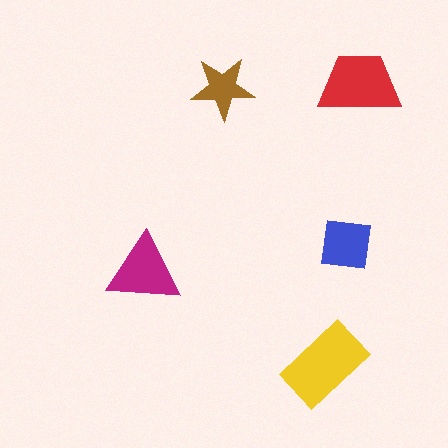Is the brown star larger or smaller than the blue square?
Smaller.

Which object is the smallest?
The brown star.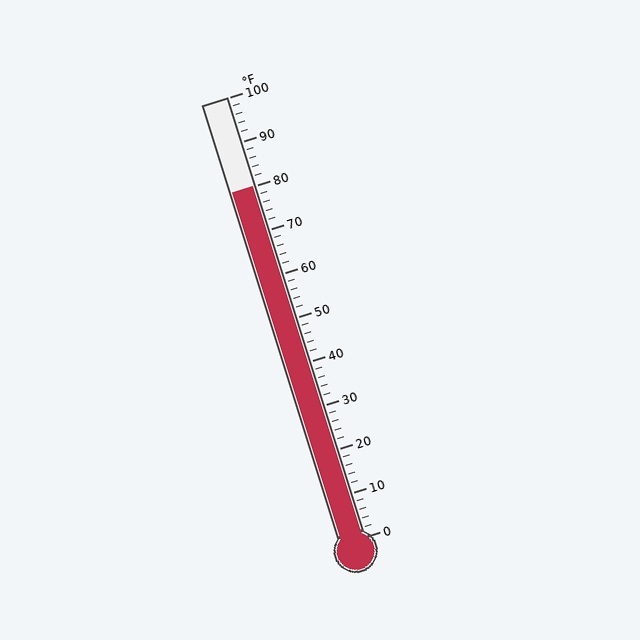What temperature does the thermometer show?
The thermometer shows approximately 80°F.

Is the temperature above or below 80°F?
The temperature is at 80°F.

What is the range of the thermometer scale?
The thermometer scale ranges from 0°F to 100°F.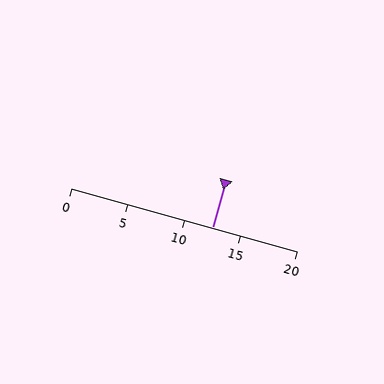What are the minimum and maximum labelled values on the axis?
The axis runs from 0 to 20.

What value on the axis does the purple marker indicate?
The marker indicates approximately 12.5.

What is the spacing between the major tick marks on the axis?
The major ticks are spaced 5 apart.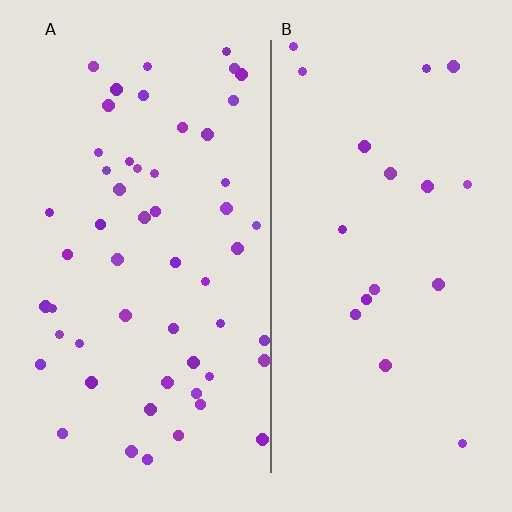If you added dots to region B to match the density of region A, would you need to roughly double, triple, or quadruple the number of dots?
Approximately triple.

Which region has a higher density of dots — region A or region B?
A (the left).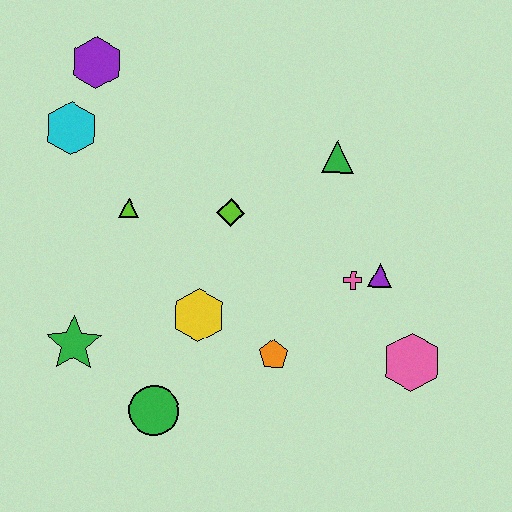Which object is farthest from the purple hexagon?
The pink hexagon is farthest from the purple hexagon.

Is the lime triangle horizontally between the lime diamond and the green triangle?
No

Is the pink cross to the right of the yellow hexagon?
Yes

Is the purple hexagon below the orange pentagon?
No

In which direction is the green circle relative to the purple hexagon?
The green circle is below the purple hexagon.